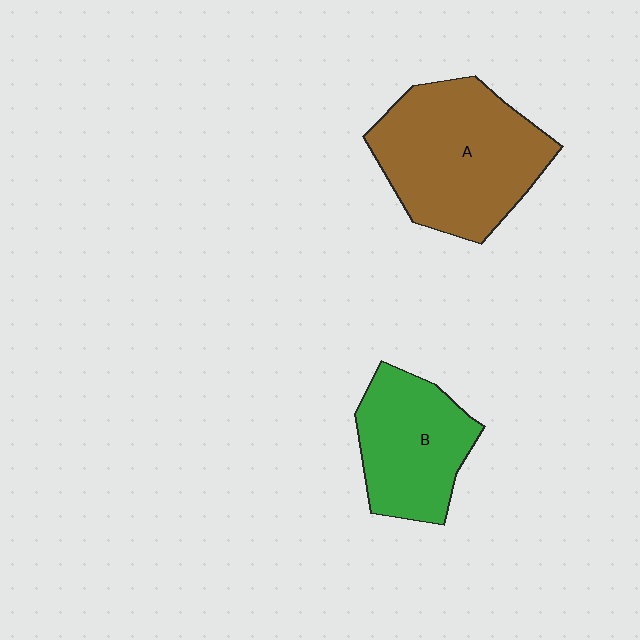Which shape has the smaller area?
Shape B (green).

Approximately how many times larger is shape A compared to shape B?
Approximately 1.5 times.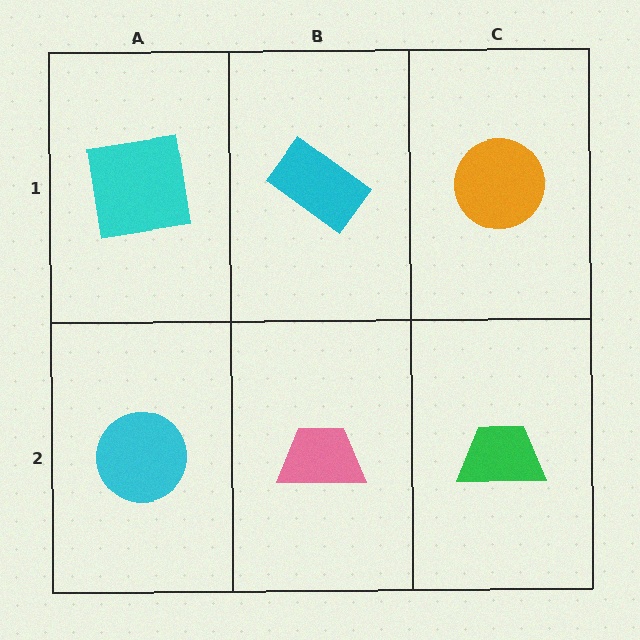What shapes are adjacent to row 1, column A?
A cyan circle (row 2, column A), a cyan rectangle (row 1, column B).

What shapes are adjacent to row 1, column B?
A pink trapezoid (row 2, column B), a cyan square (row 1, column A), an orange circle (row 1, column C).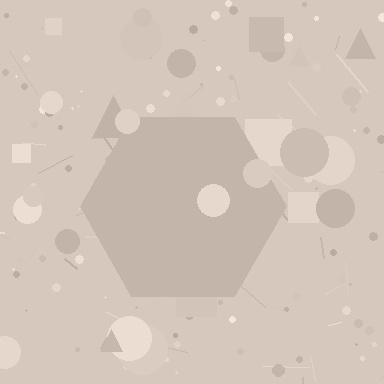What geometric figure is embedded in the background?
A hexagon is embedded in the background.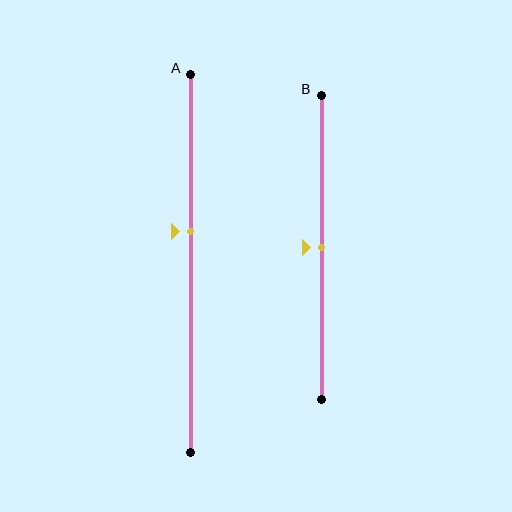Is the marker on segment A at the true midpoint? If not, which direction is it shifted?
No, the marker on segment A is shifted upward by about 8% of the segment length.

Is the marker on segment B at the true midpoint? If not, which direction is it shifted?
Yes, the marker on segment B is at the true midpoint.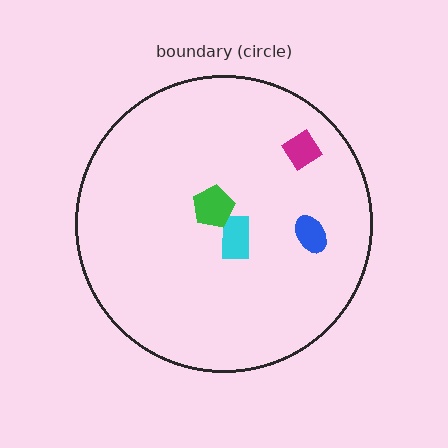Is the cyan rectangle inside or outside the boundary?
Inside.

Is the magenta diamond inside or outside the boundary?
Inside.